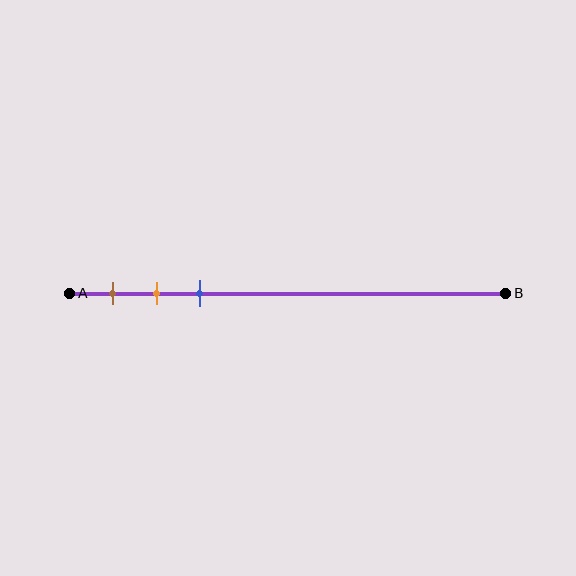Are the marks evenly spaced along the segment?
Yes, the marks are approximately evenly spaced.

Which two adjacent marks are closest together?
The orange and blue marks are the closest adjacent pair.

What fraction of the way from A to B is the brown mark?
The brown mark is approximately 10% (0.1) of the way from A to B.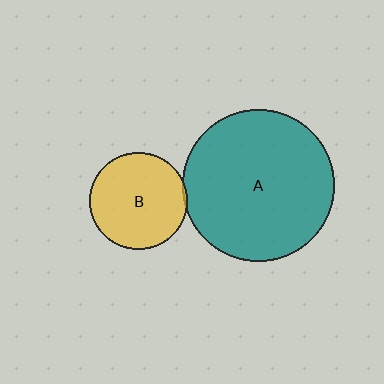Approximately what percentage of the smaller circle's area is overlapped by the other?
Approximately 5%.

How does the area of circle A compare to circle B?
Approximately 2.4 times.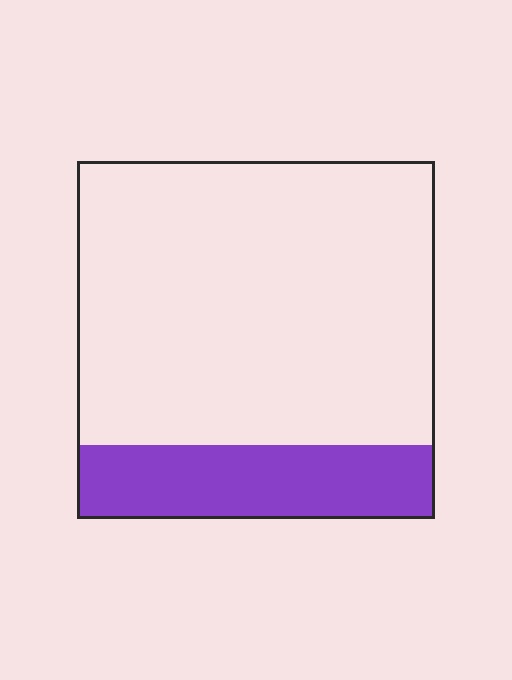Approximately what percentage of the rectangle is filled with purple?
Approximately 20%.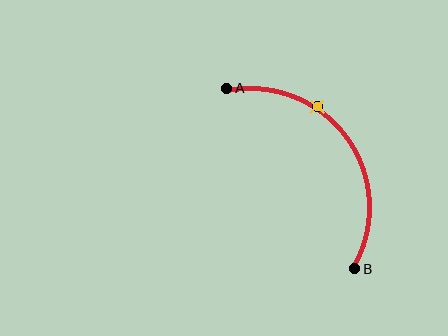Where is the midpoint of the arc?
The arc midpoint is the point on the curve farthest from the straight line joining A and B. It sits above and to the right of that line.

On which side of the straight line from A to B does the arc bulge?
The arc bulges above and to the right of the straight line connecting A and B.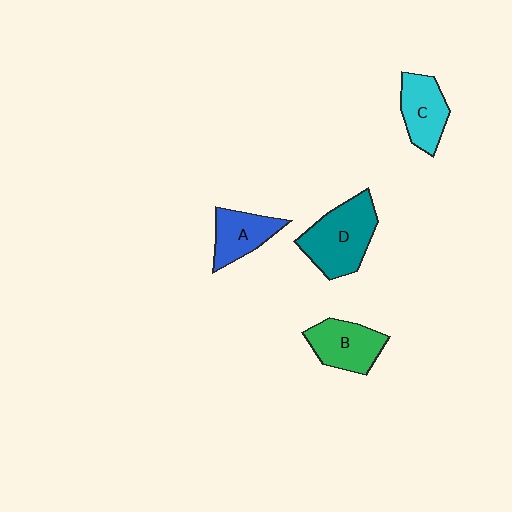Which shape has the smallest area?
Shape A (blue).